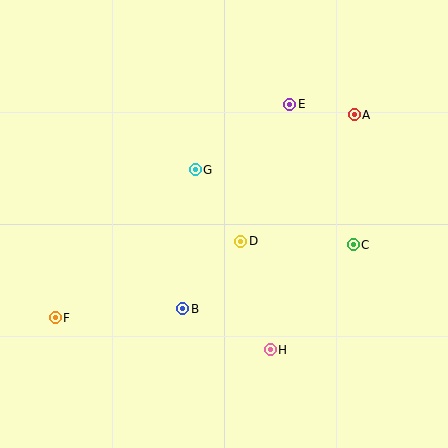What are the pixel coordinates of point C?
Point C is at (353, 245).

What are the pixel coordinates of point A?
Point A is at (354, 115).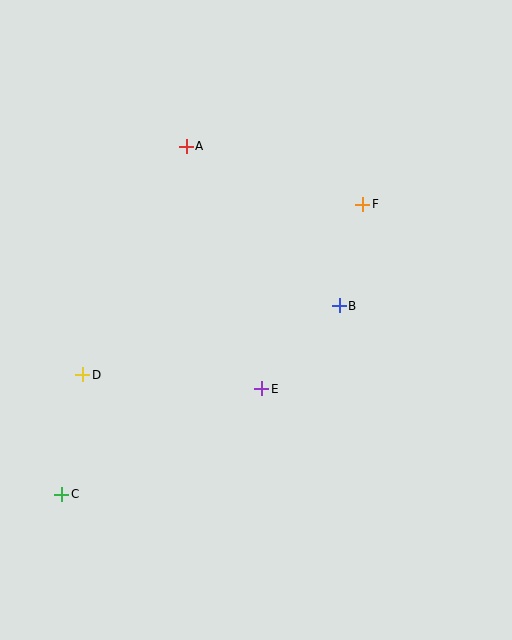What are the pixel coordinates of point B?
Point B is at (339, 306).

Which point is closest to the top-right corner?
Point F is closest to the top-right corner.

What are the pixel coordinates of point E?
Point E is at (262, 389).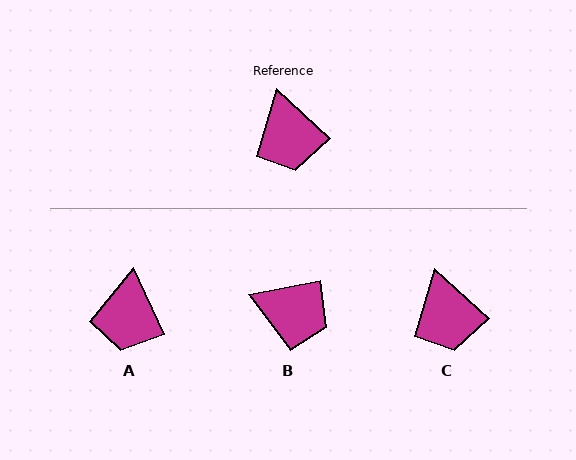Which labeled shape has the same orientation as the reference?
C.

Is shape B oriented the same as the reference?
No, it is off by about 54 degrees.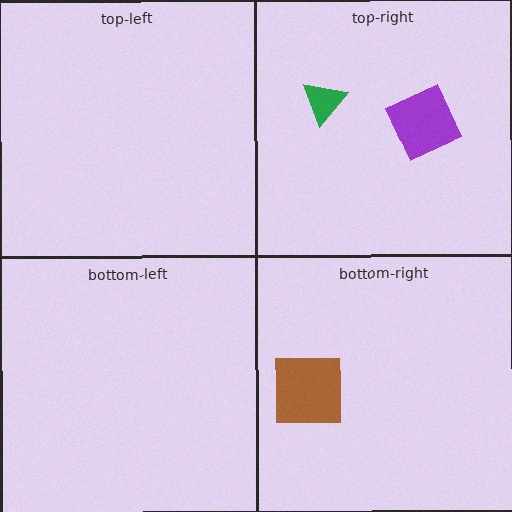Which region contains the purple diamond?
The top-right region.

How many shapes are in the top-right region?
2.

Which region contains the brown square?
The bottom-right region.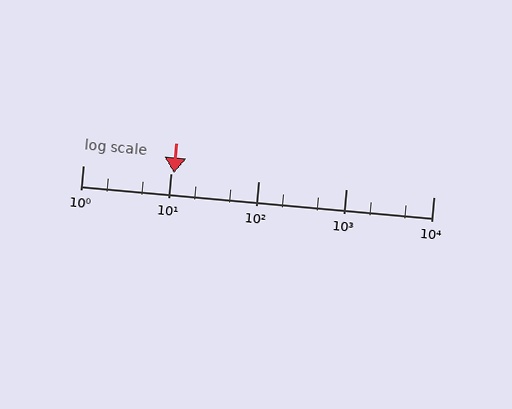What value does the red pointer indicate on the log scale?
The pointer indicates approximately 11.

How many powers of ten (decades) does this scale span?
The scale spans 4 decades, from 1 to 10000.